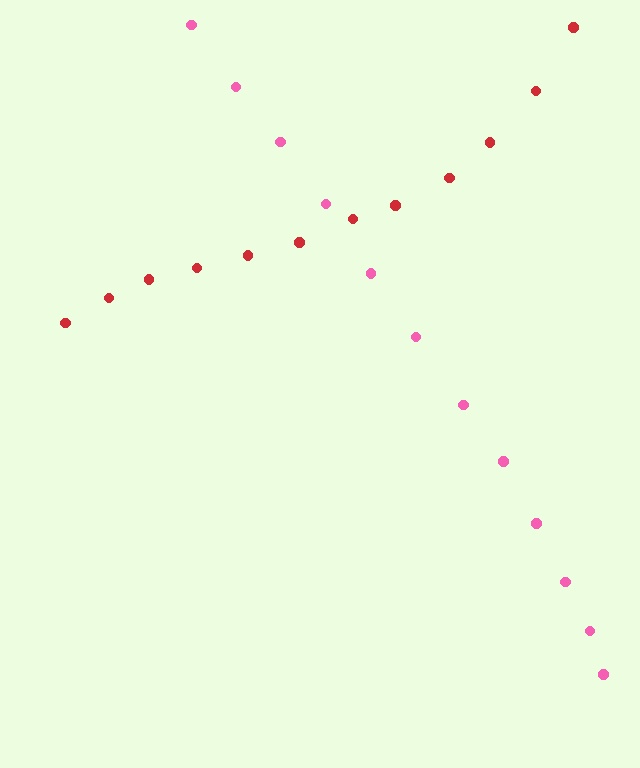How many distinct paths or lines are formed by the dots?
There are 2 distinct paths.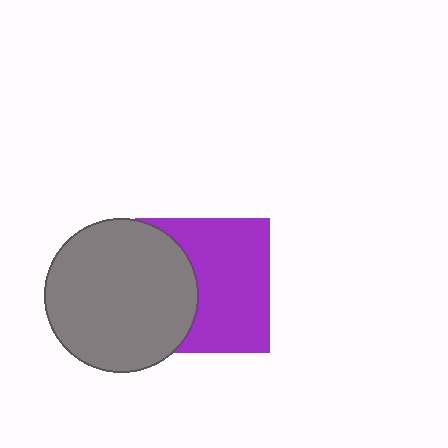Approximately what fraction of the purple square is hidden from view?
Roughly 38% of the purple square is hidden behind the gray circle.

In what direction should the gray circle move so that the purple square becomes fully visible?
The gray circle should move left. That is the shortest direction to clear the overlap and leave the purple square fully visible.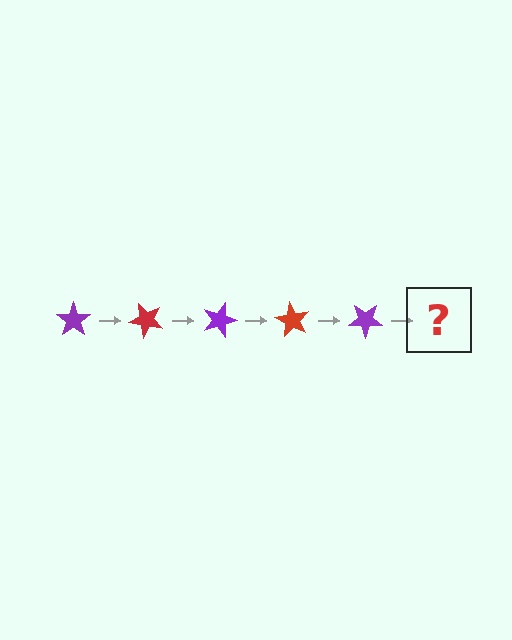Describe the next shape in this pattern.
It should be a red star, rotated 225 degrees from the start.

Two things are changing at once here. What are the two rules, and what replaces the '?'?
The two rules are that it rotates 45 degrees each step and the color cycles through purple and red. The '?' should be a red star, rotated 225 degrees from the start.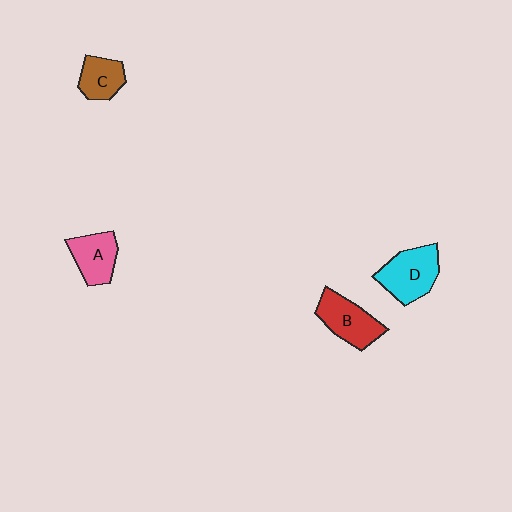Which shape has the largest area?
Shape D (cyan).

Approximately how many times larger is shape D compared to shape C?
Approximately 1.6 times.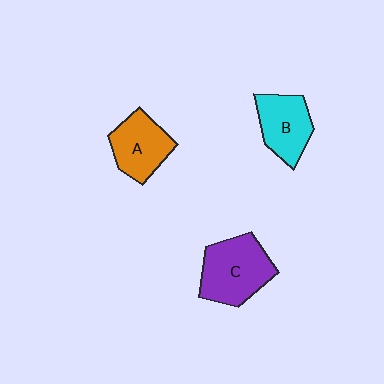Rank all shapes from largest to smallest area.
From largest to smallest: C (purple), A (orange), B (cyan).